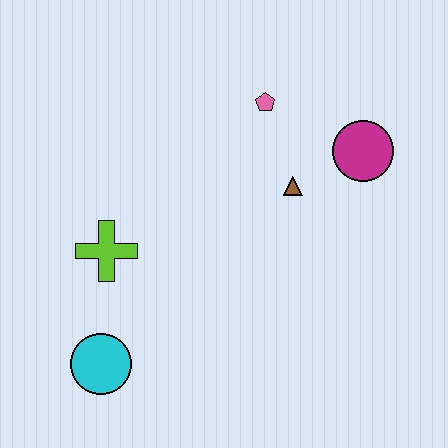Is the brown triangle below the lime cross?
No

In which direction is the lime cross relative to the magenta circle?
The lime cross is to the left of the magenta circle.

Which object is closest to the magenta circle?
The brown triangle is closest to the magenta circle.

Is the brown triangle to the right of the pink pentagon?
Yes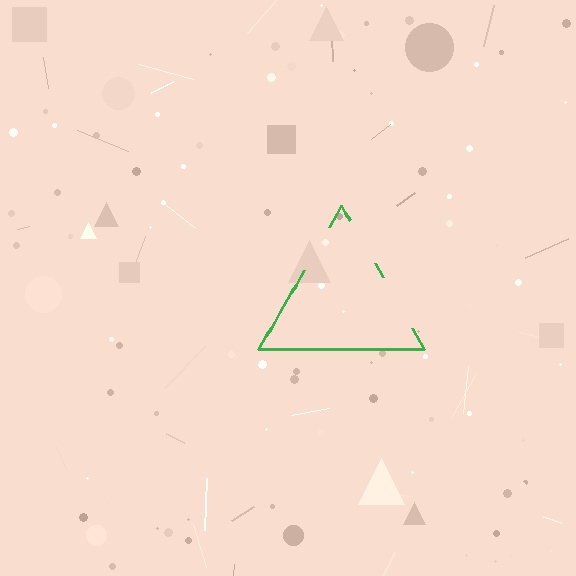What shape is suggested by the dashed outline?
The dashed outline suggests a triangle.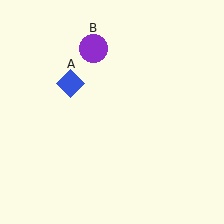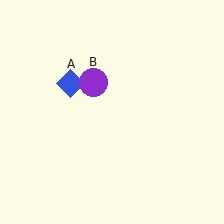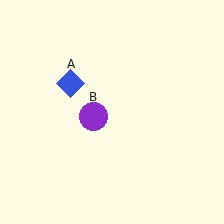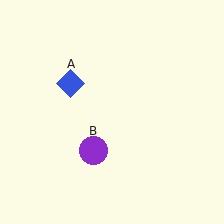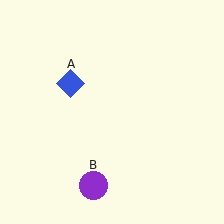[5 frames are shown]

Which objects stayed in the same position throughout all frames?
Blue diamond (object A) remained stationary.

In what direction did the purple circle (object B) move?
The purple circle (object B) moved down.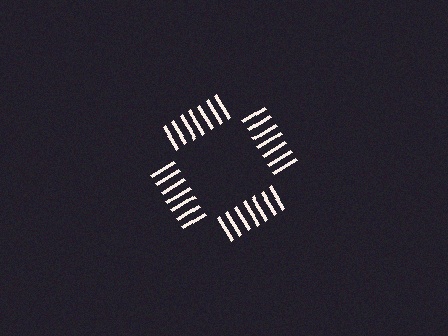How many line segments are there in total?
28 — 7 along each of the 4 edges.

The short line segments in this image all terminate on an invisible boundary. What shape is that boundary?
An illusory square — the line segments terminate on its edges but no continuous stroke is drawn.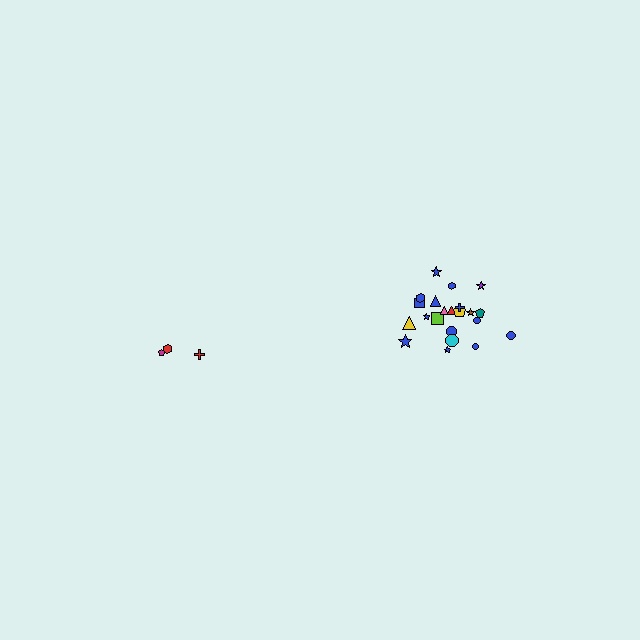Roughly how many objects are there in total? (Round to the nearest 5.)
Roughly 25 objects in total.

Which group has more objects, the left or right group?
The right group.